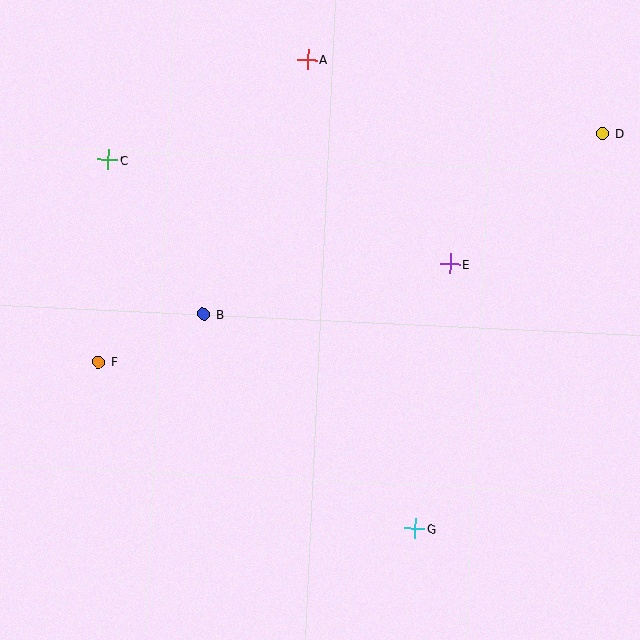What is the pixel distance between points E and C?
The distance between E and C is 357 pixels.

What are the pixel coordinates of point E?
Point E is at (450, 264).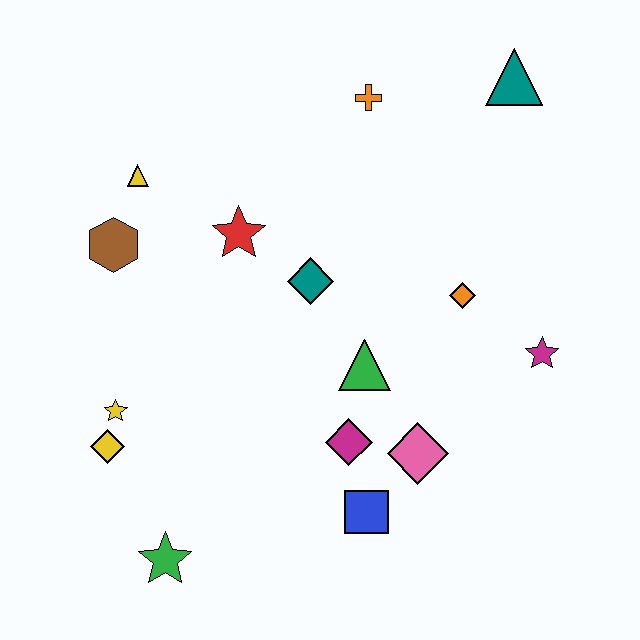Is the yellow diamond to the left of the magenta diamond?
Yes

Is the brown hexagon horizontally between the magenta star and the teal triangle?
No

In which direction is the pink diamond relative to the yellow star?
The pink diamond is to the right of the yellow star.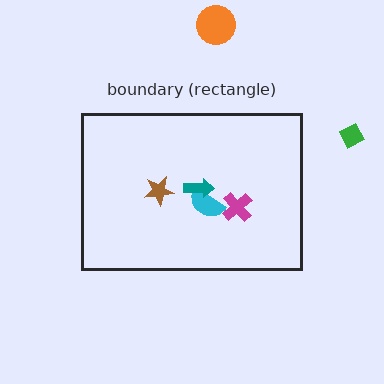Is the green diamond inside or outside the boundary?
Outside.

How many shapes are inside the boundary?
4 inside, 2 outside.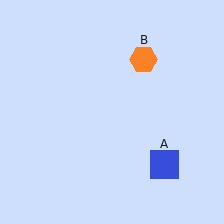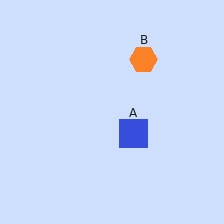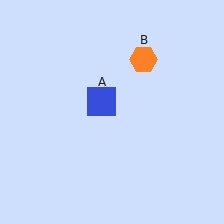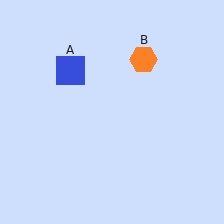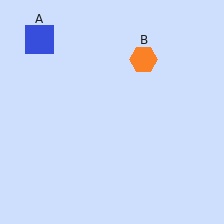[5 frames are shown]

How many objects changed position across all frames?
1 object changed position: blue square (object A).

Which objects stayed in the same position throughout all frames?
Orange hexagon (object B) remained stationary.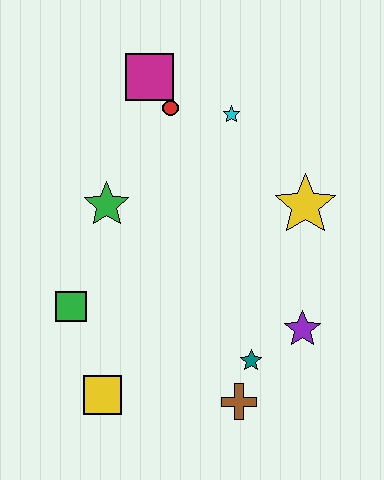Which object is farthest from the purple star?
The magenta square is farthest from the purple star.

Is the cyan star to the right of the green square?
Yes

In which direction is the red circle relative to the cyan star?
The red circle is to the left of the cyan star.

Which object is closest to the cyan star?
The red circle is closest to the cyan star.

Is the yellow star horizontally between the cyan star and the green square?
No